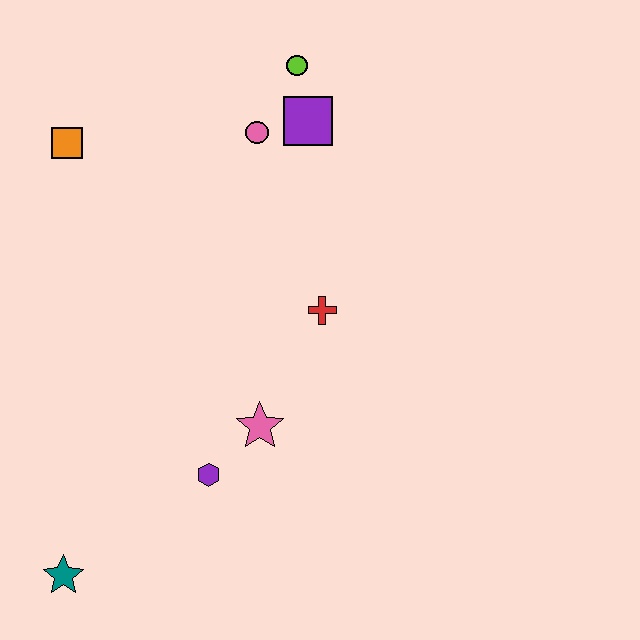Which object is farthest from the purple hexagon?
The lime circle is farthest from the purple hexagon.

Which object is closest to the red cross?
The pink star is closest to the red cross.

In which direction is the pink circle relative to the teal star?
The pink circle is above the teal star.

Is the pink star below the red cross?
Yes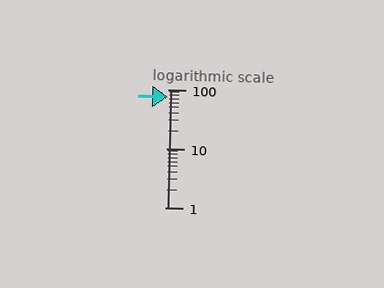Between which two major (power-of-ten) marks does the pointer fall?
The pointer is between 10 and 100.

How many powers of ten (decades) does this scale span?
The scale spans 2 decades, from 1 to 100.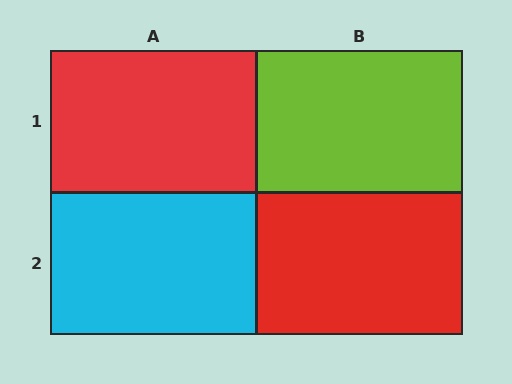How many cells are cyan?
1 cell is cyan.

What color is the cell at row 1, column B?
Lime.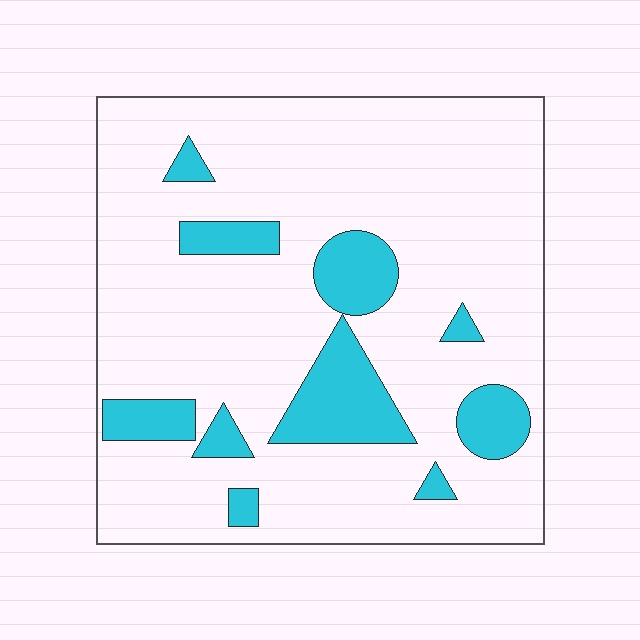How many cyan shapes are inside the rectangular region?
10.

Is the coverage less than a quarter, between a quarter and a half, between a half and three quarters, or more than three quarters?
Less than a quarter.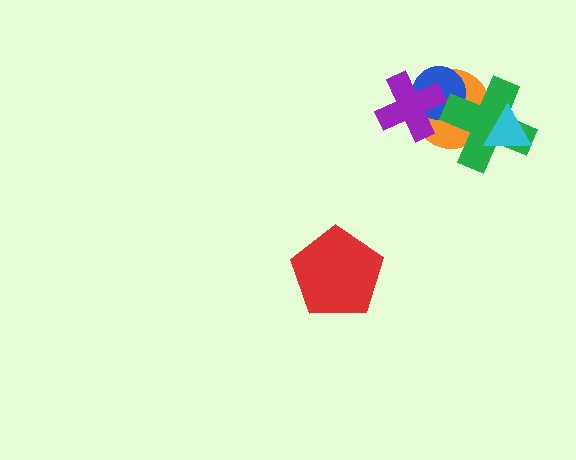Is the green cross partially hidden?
Yes, it is partially covered by another shape.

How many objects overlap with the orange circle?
3 objects overlap with the orange circle.